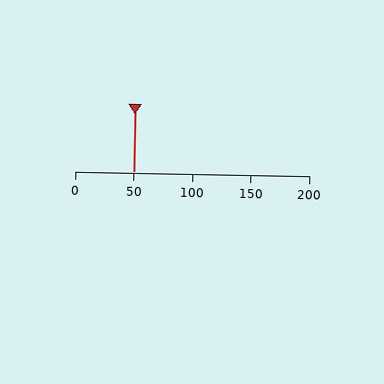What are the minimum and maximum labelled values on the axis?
The axis runs from 0 to 200.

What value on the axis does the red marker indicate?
The marker indicates approximately 50.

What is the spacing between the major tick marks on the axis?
The major ticks are spaced 50 apart.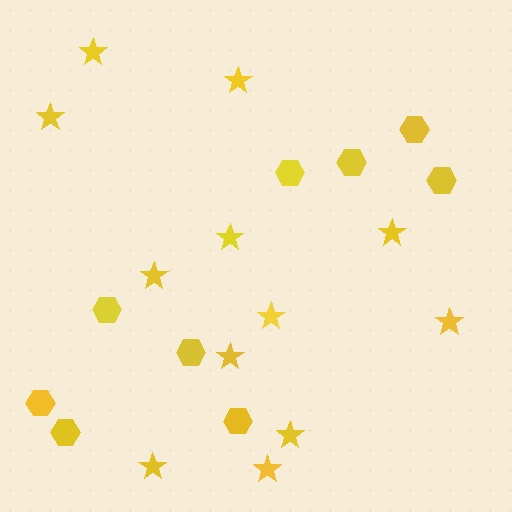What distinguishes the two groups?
There are 2 groups: one group of stars (12) and one group of hexagons (9).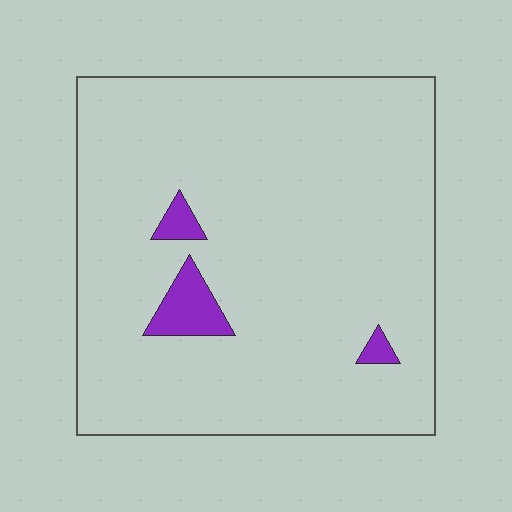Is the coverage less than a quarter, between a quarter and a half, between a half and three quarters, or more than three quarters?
Less than a quarter.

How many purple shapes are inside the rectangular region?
3.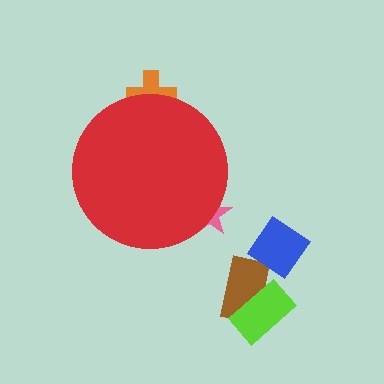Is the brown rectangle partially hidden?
No, the brown rectangle is fully visible.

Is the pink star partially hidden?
Yes, the pink star is partially hidden behind the red circle.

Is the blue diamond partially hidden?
No, the blue diamond is fully visible.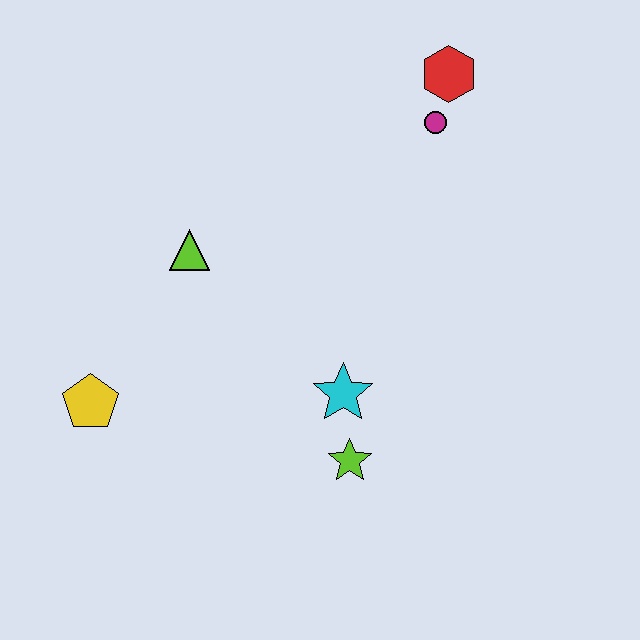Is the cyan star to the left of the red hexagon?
Yes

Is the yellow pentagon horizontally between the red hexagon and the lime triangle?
No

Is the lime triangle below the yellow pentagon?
No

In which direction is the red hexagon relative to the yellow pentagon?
The red hexagon is to the right of the yellow pentagon.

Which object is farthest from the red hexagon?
The yellow pentagon is farthest from the red hexagon.